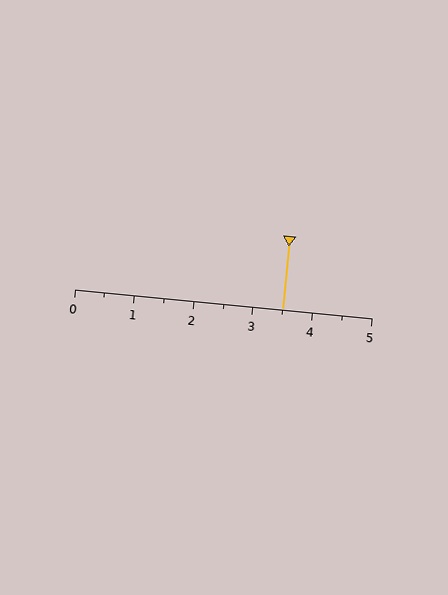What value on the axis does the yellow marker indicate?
The marker indicates approximately 3.5.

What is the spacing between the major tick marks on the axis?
The major ticks are spaced 1 apart.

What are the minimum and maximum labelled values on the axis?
The axis runs from 0 to 5.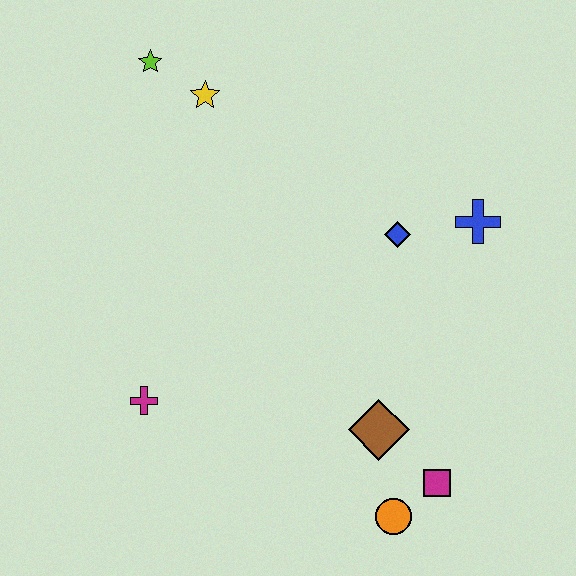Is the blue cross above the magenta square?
Yes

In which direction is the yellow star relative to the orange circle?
The yellow star is above the orange circle.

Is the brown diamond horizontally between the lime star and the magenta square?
Yes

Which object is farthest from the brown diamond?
The lime star is farthest from the brown diamond.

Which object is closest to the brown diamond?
The magenta square is closest to the brown diamond.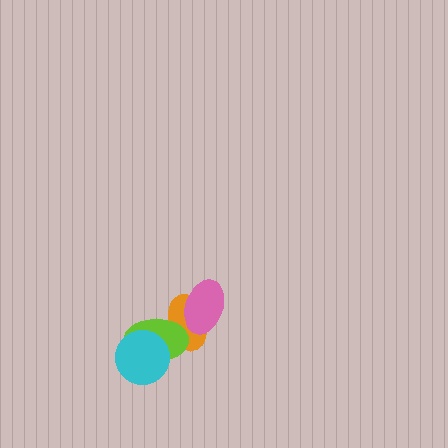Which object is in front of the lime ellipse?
The cyan circle is in front of the lime ellipse.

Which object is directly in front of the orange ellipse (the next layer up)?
The lime ellipse is directly in front of the orange ellipse.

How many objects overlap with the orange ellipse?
2 objects overlap with the orange ellipse.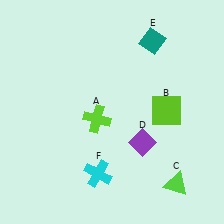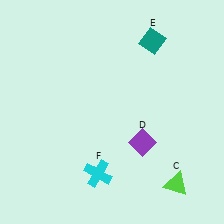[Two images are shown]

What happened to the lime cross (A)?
The lime cross (A) was removed in Image 2. It was in the bottom-left area of Image 1.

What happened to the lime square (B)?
The lime square (B) was removed in Image 2. It was in the top-right area of Image 1.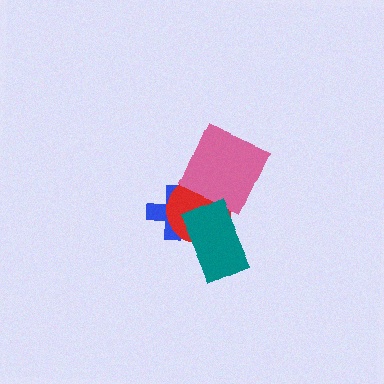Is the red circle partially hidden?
Yes, it is partially covered by another shape.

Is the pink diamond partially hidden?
Yes, it is partially covered by another shape.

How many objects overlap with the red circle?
3 objects overlap with the red circle.